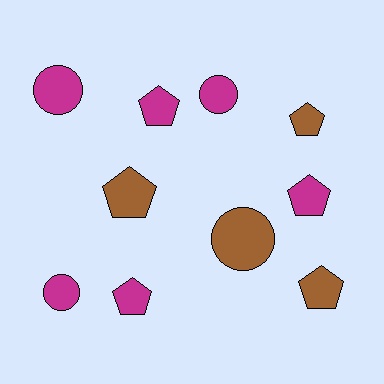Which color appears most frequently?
Magenta, with 6 objects.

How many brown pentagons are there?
There are 3 brown pentagons.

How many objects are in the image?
There are 10 objects.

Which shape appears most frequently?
Pentagon, with 6 objects.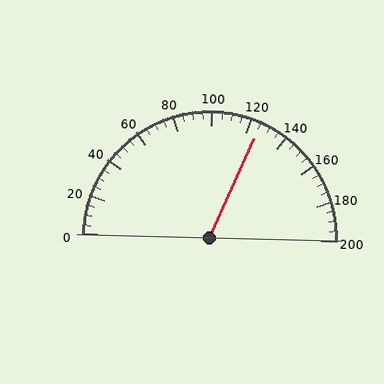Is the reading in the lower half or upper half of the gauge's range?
The reading is in the upper half of the range (0 to 200).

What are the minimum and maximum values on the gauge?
The gauge ranges from 0 to 200.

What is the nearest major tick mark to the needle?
The nearest major tick mark is 120.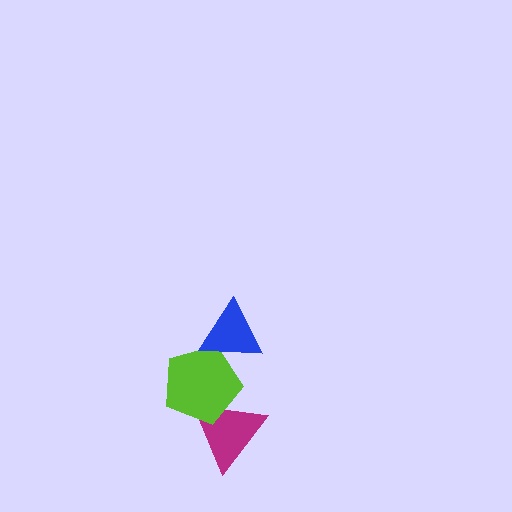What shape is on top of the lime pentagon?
The blue triangle is on top of the lime pentagon.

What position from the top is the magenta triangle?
The magenta triangle is 3rd from the top.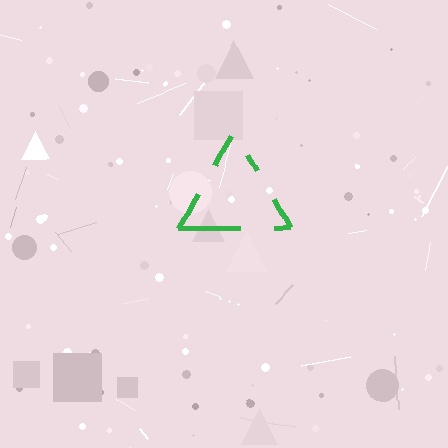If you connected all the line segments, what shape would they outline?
They would outline a triangle.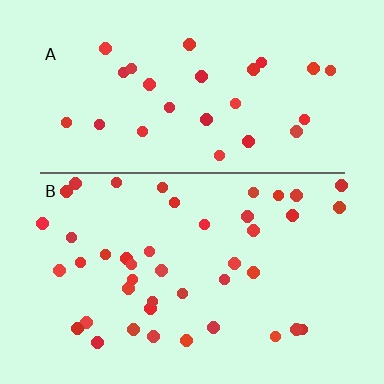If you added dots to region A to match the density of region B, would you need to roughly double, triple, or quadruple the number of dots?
Approximately double.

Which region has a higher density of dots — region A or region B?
B (the bottom).